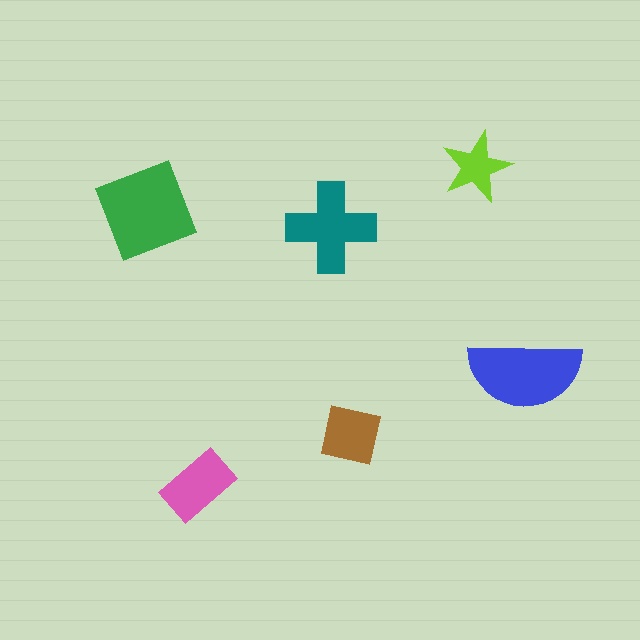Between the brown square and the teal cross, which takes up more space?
The teal cross.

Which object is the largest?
The green square.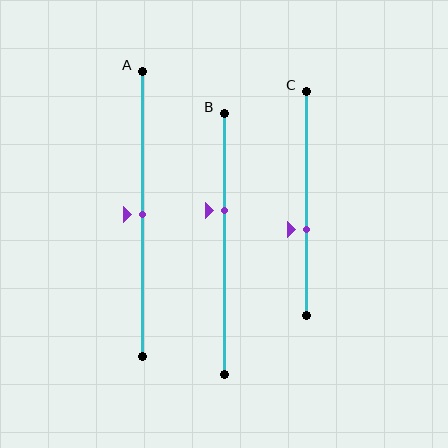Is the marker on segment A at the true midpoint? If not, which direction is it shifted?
Yes, the marker on segment A is at the true midpoint.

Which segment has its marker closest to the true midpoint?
Segment A has its marker closest to the true midpoint.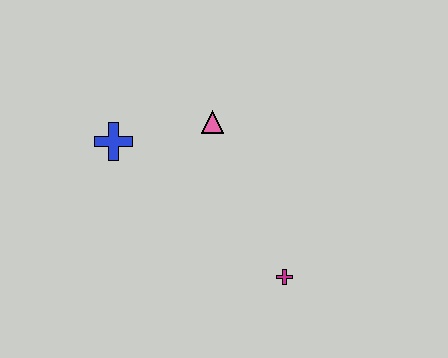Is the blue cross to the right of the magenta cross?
No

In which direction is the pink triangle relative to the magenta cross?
The pink triangle is above the magenta cross.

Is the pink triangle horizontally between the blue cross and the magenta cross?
Yes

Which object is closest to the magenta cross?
The pink triangle is closest to the magenta cross.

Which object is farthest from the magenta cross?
The blue cross is farthest from the magenta cross.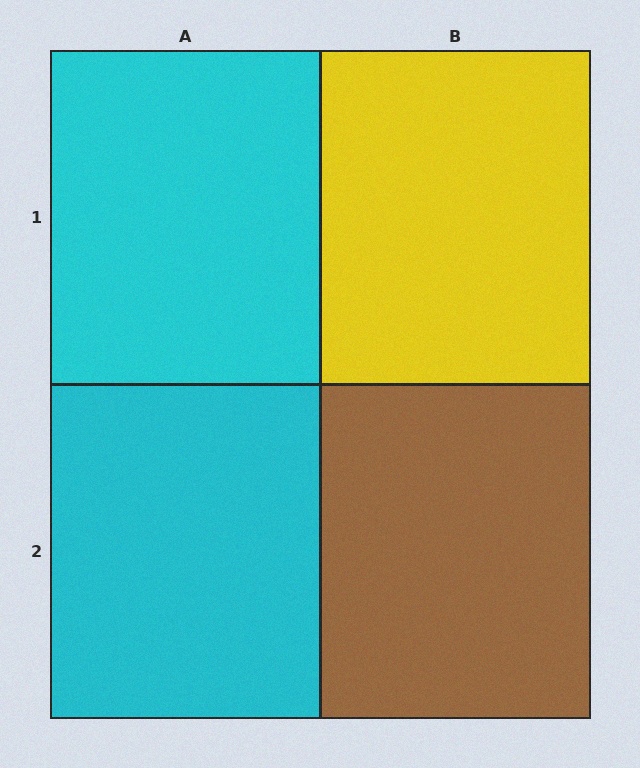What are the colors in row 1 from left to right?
Cyan, yellow.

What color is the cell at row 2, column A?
Cyan.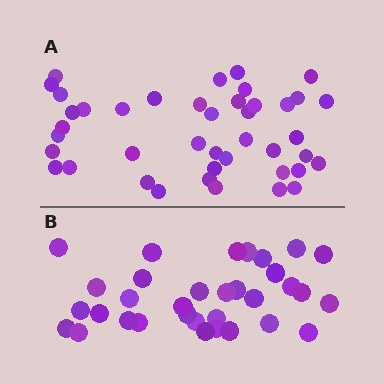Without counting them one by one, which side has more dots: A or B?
Region A (the top region) has more dots.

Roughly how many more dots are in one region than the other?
Region A has roughly 8 or so more dots than region B.